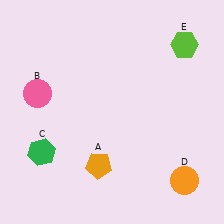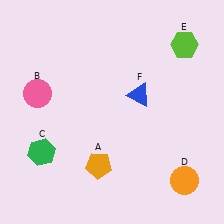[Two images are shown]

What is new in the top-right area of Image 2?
A blue triangle (F) was added in the top-right area of Image 2.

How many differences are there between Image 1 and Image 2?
There is 1 difference between the two images.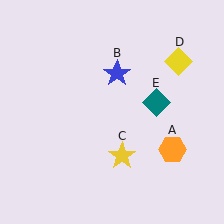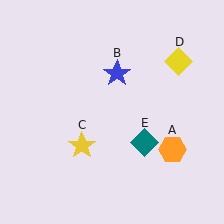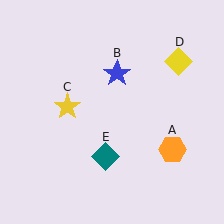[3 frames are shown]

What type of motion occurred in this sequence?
The yellow star (object C), teal diamond (object E) rotated clockwise around the center of the scene.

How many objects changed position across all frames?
2 objects changed position: yellow star (object C), teal diamond (object E).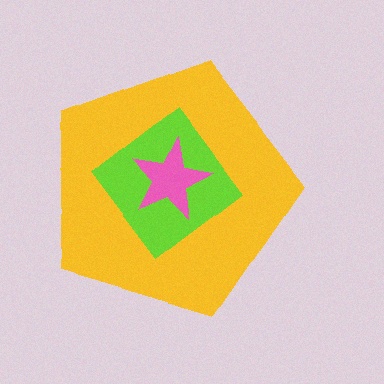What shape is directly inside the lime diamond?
The pink star.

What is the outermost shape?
The yellow pentagon.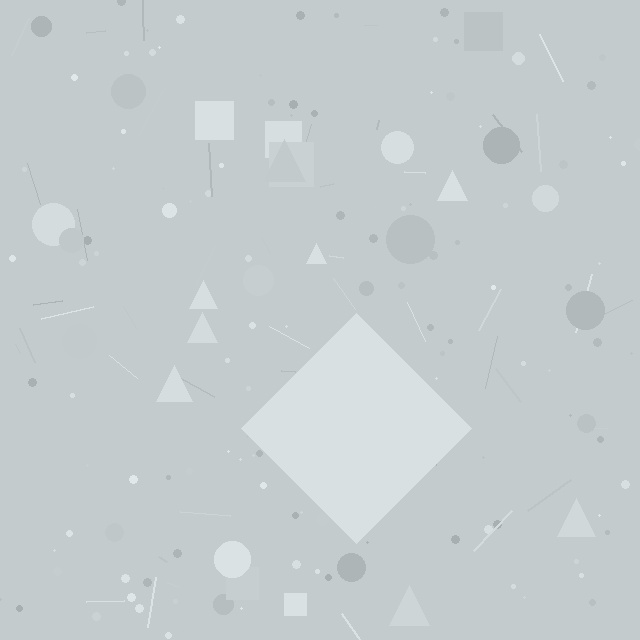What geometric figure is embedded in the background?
A diamond is embedded in the background.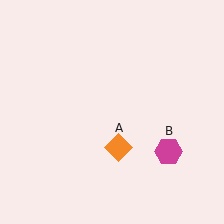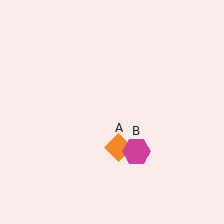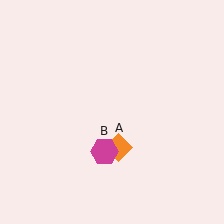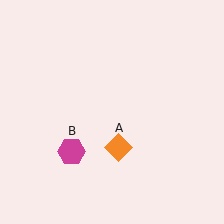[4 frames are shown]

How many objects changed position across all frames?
1 object changed position: magenta hexagon (object B).